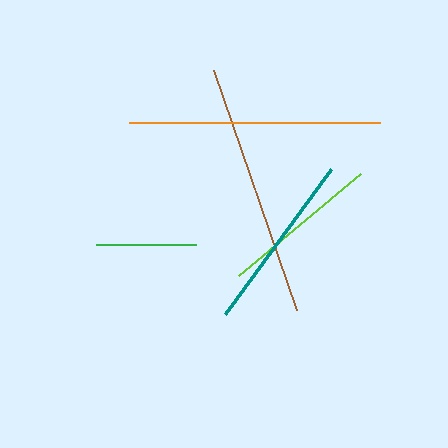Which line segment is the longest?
The brown line is the longest at approximately 254 pixels.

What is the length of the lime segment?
The lime segment is approximately 159 pixels long.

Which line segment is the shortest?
The green line is the shortest at approximately 101 pixels.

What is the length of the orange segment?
The orange segment is approximately 251 pixels long.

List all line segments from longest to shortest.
From longest to shortest: brown, orange, teal, lime, green.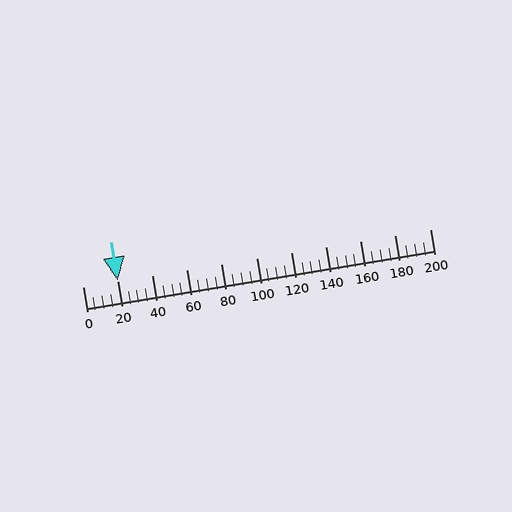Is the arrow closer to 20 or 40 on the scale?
The arrow is closer to 20.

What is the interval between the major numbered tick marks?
The major tick marks are spaced 20 units apart.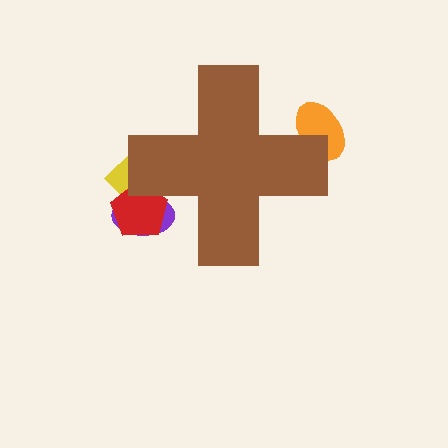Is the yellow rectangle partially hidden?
Yes, the yellow rectangle is partially hidden behind the brown cross.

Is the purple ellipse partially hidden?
Yes, the purple ellipse is partially hidden behind the brown cross.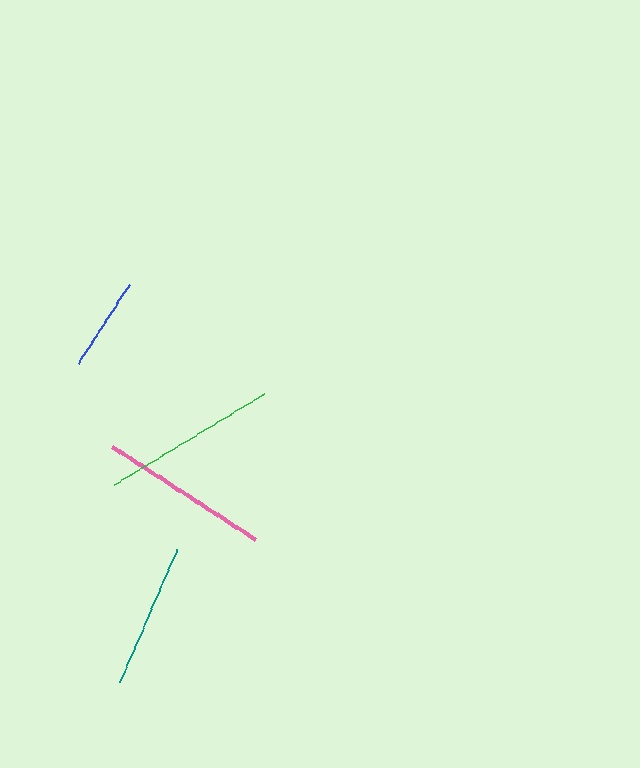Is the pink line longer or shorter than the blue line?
The pink line is longer than the blue line.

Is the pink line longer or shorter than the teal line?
The pink line is longer than the teal line.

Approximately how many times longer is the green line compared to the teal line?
The green line is approximately 1.2 times the length of the teal line.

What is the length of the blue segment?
The blue segment is approximately 94 pixels long.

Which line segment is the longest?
The green line is the longest at approximately 176 pixels.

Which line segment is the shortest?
The blue line is the shortest at approximately 94 pixels.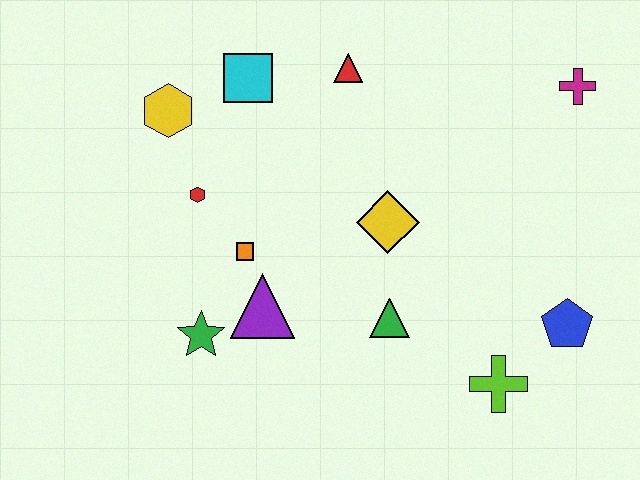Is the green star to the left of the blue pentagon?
Yes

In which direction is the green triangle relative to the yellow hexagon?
The green triangle is to the right of the yellow hexagon.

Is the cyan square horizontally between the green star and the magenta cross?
Yes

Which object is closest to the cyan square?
The yellow hexagon is closest to the cyan square.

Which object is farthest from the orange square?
The magenta cross is farthest from the orange square.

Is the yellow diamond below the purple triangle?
No